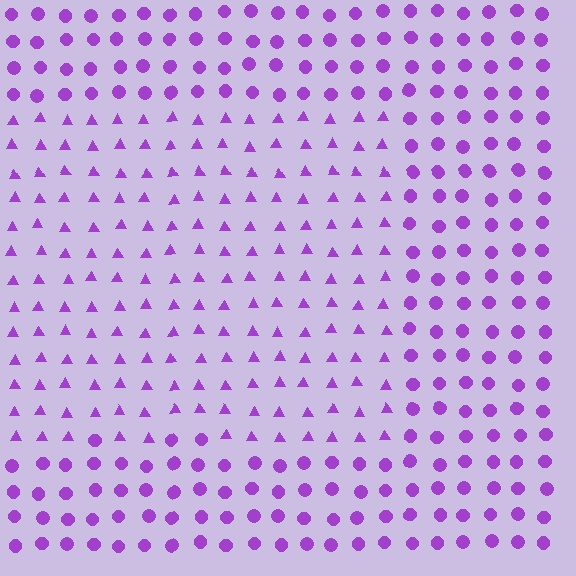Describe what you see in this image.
The image is filled with small purple elements arranged in a uniform grid. A rectangle-shaped region contains triangles, while the surrounding area contains circles. The boundary is defined purely by the change in element shape.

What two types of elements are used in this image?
The image uses triangles inside the rectangle region and circles outside it.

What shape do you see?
I see a rectangle.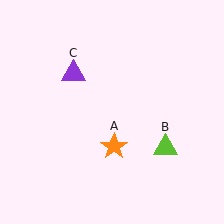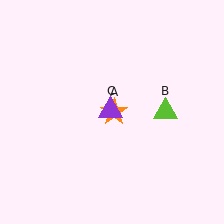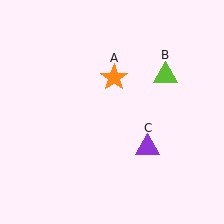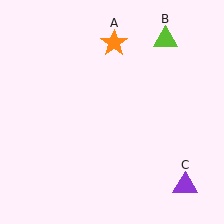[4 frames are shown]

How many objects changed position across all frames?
3 objects changed position: orange star (object A), lime triangle (object B), purple triangle (object C).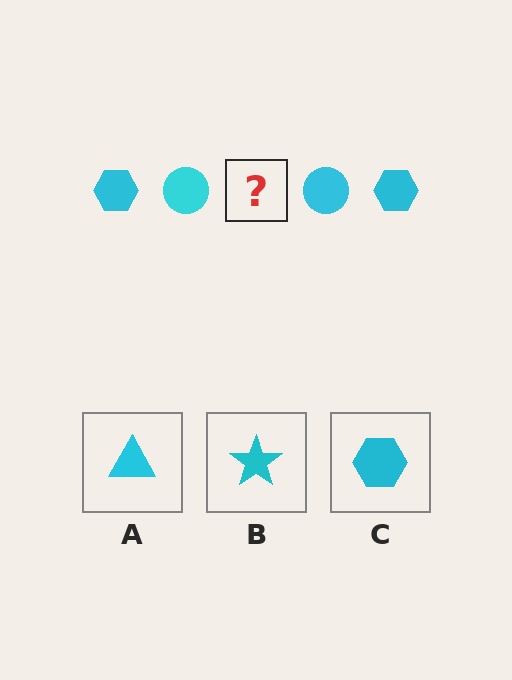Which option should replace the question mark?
Option C.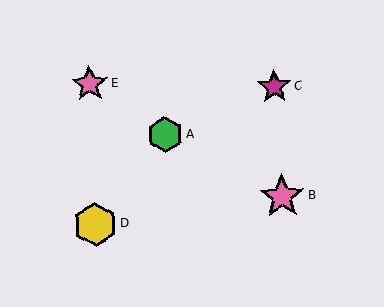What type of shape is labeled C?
Shape C is a magenta star.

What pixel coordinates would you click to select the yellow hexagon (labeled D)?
Click at (95, 225) to select the yellow hexagon D.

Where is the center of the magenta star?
The center of the magenta star is at (274, 87).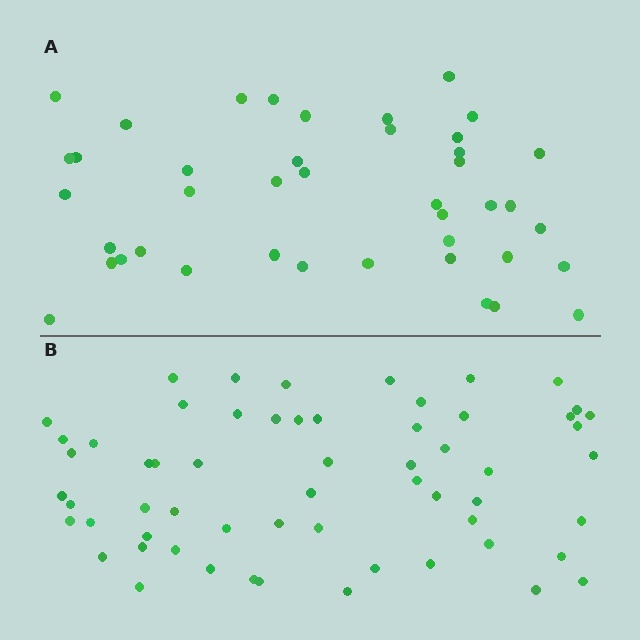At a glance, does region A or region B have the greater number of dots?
Region B (the bottom region) has more dots.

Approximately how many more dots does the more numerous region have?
Region B has approximately 20 more dots than region A.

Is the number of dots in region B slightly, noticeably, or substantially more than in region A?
Region B has noticeably more, but not dramatically so. The ratio is roughly 1.4 to 1.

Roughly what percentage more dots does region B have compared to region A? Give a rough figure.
About 45% more.